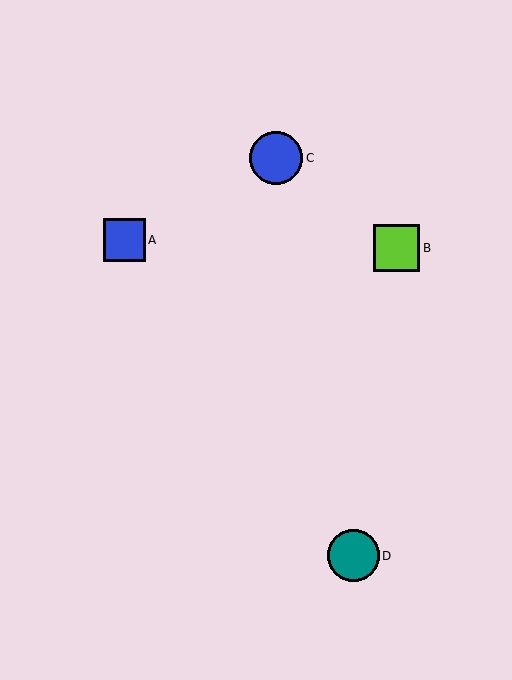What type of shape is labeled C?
Shape C is a blue circle.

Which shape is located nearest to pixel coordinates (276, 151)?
The blue circle (labeled C) at (276, 158) is nearest to that location.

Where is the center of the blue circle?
The center of the blue circle is at (276, 158).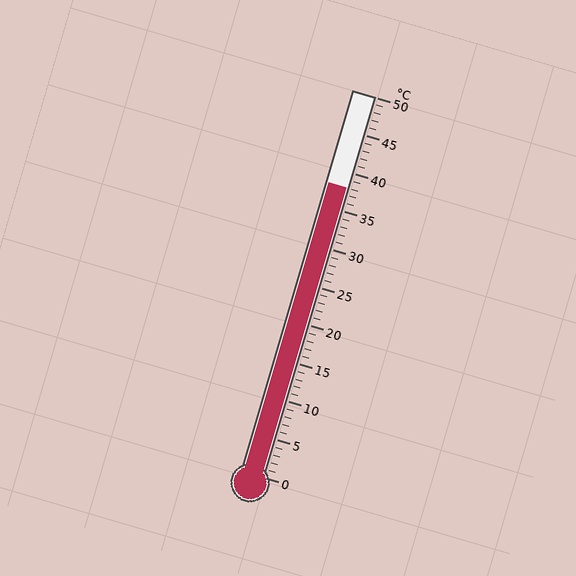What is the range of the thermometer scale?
The thermometer scale ranges from 0°C to 50°C.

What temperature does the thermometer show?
The thermometer shows approximately 38°C.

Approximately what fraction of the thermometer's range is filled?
The thermometer is filled to approximately 75% of its range.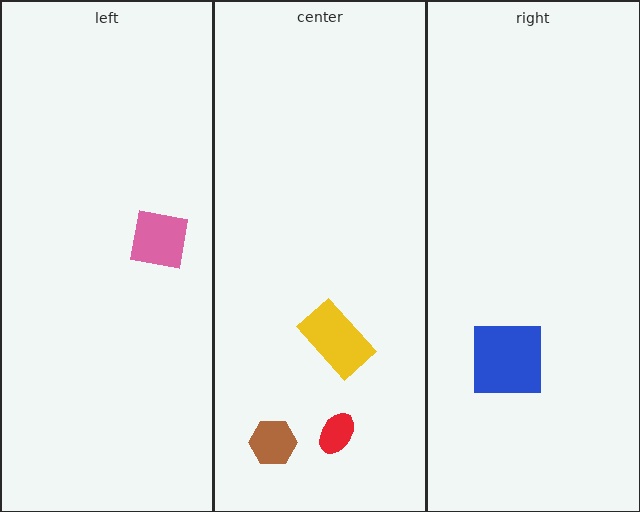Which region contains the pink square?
The left region.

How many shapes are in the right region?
1.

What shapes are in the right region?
The blue square.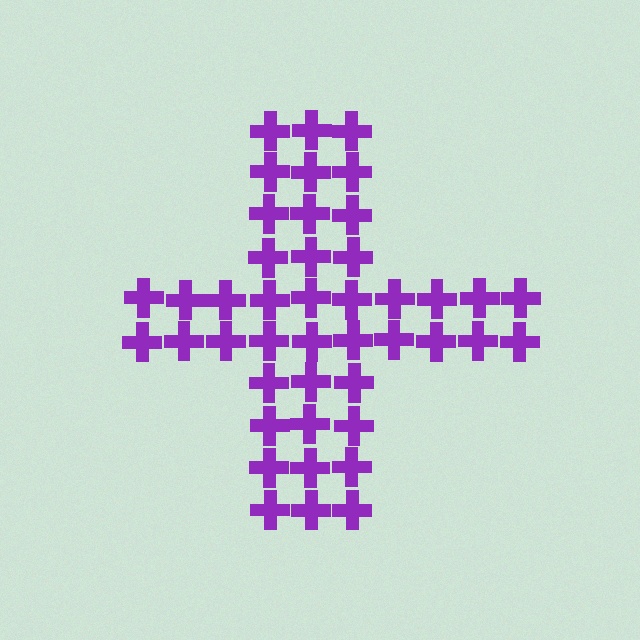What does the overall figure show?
The overall figure shows a cross.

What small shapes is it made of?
It is made of small crosses.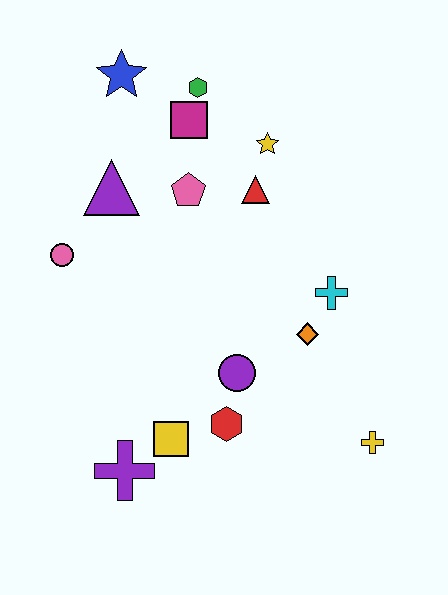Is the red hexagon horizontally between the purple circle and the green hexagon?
Yes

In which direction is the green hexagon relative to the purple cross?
The green hexagon is above the purple cross.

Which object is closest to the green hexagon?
The magenta square is closest to the green hexagon.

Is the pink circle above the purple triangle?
No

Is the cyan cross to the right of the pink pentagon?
Yes